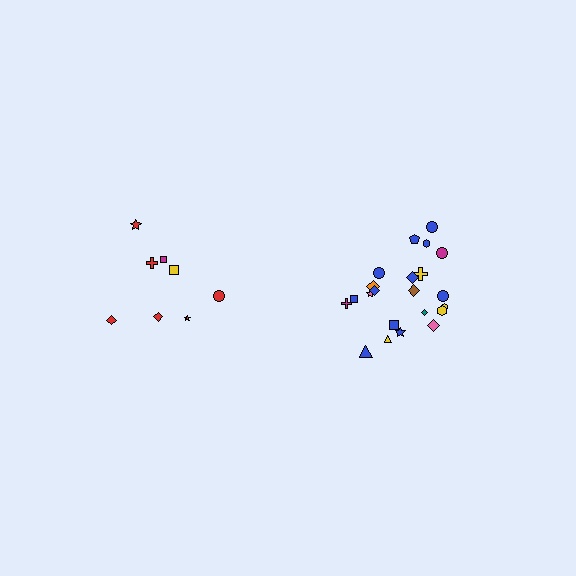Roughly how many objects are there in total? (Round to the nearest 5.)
Roughly 30 objects in total.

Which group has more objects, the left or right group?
The right group.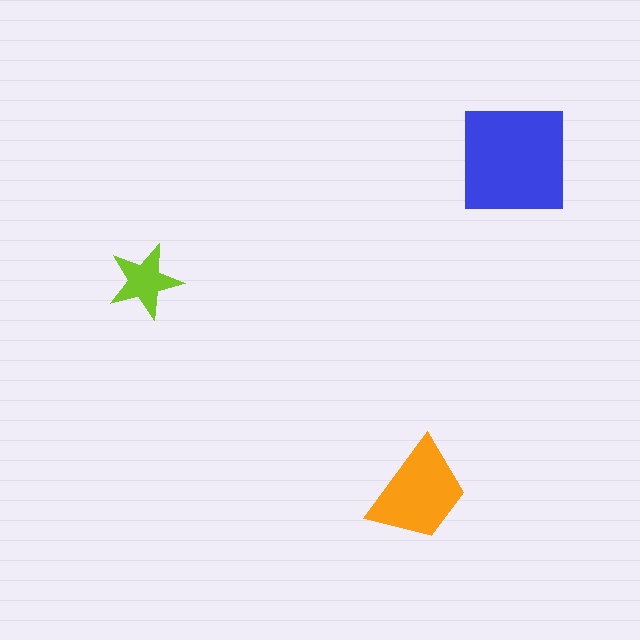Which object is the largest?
The blue square.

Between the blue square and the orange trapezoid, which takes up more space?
The blue square.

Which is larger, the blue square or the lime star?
The blue square.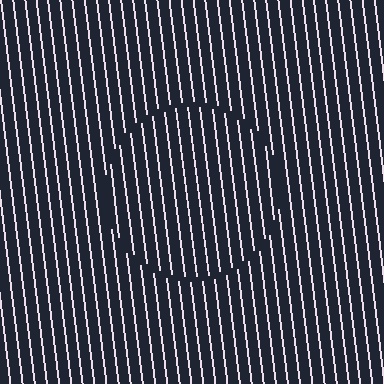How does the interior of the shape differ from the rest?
The interior of the shape contains the same grating, shifted by half a period — the contour is defined by the phase discontinuity where line-ends from the inner and outer gratings abut.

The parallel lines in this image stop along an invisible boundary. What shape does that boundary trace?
An illusory circle. The interior of the shape contains the same grating, shifted by half a period — the contour is defined by the phase discontinuity where line-ends from the inner and outer gratings abut.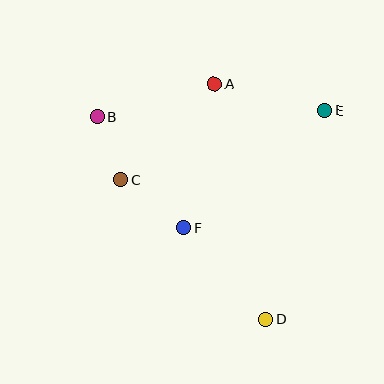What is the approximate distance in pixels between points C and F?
The distance between C and F is approximately 79 pixels.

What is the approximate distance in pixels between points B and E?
The distance between B and E is approximately 228 pixels.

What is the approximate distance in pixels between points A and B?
The distance between A and B is approximately 121 pixels.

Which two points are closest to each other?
Points B and C are closest to each other.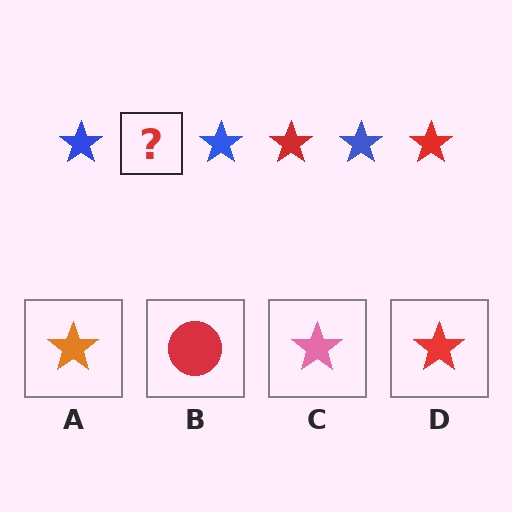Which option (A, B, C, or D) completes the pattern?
D.